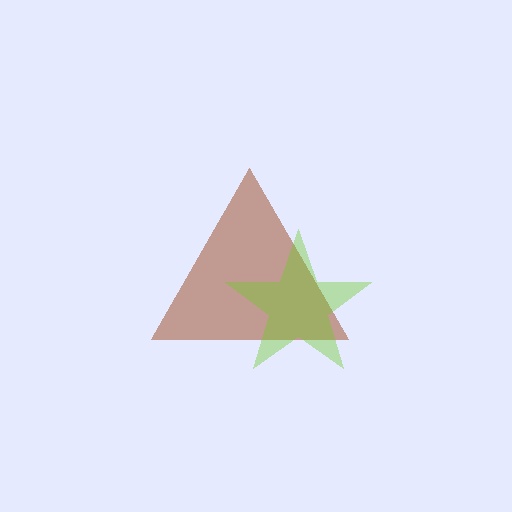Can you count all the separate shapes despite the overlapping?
Yes, there are 2 separate shapes.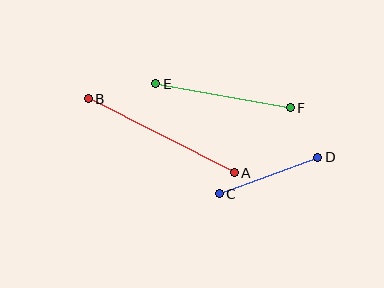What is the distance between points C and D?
The distance is approximately 105 pixels.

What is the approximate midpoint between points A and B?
The midpoint is at approximately (161, 136) pixels.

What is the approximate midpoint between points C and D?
The midpoint is at approximately (269, 176) pixels.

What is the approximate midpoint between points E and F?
The midpoint is at approximately (223, 96) pixels.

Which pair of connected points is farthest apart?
Points A and B are farthest apart.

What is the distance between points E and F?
The distance is approximately 136 pixels.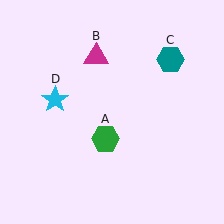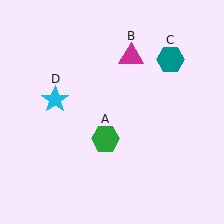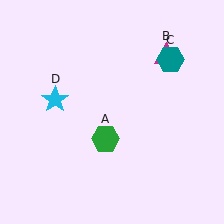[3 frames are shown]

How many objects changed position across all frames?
1 object changed position: magenta triangle (object B).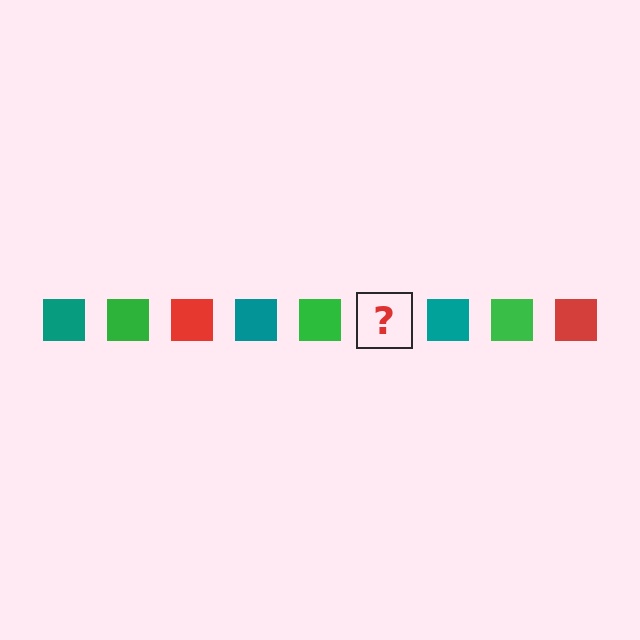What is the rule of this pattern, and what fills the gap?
The rule is that the pattern cycles through teal, green, red squares. The gap should be filled with a red square.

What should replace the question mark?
The question mark should be replaced with a red square.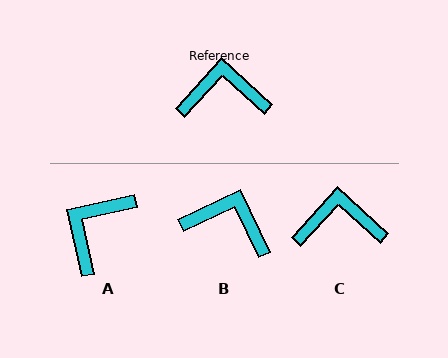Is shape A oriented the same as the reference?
No, it is off by about 55 degrees.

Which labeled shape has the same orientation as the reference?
C.